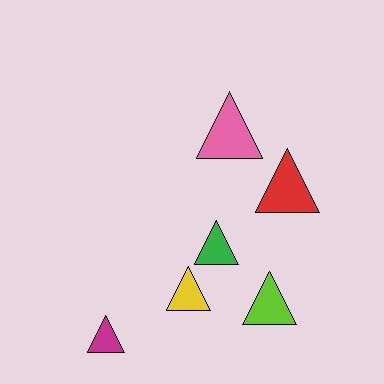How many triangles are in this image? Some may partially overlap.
There are 6 triangles.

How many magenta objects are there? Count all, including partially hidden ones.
There is 1 magenta object.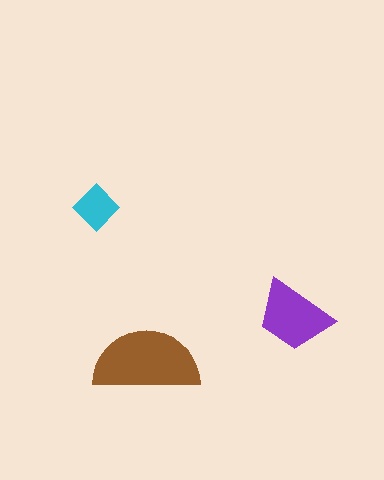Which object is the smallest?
The cyan diamond.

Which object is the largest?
The brown semicircle.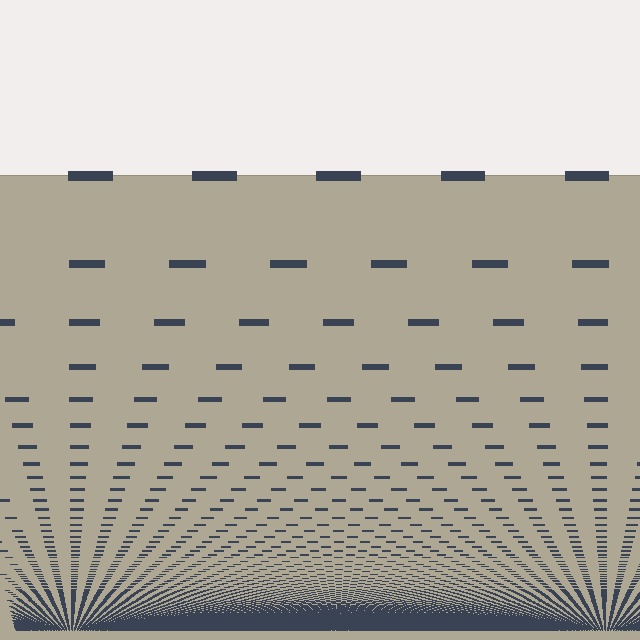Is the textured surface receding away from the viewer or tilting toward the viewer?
The surface appears to tilt toward the viewer. Texture elements get larger and sparser toward the top.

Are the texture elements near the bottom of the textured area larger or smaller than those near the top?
Smaller. The gradient is inverted — elements near the bottom are smaller and denser.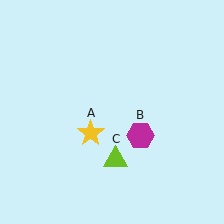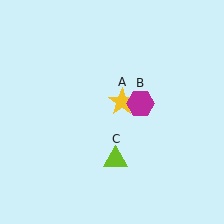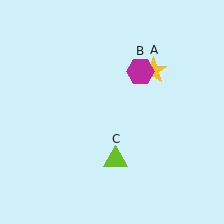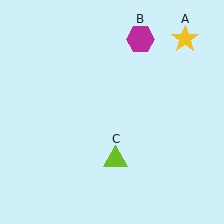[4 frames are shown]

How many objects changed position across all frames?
2 objects changed position: yellow star (object A), magenta hexagon (object B).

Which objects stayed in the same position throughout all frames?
Lime triangle (object C) remained stationary.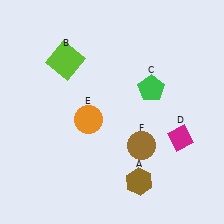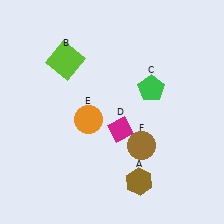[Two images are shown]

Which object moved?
The magenta diamond (D) moved left.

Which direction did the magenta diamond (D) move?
The magenta diamond (D) moved left.